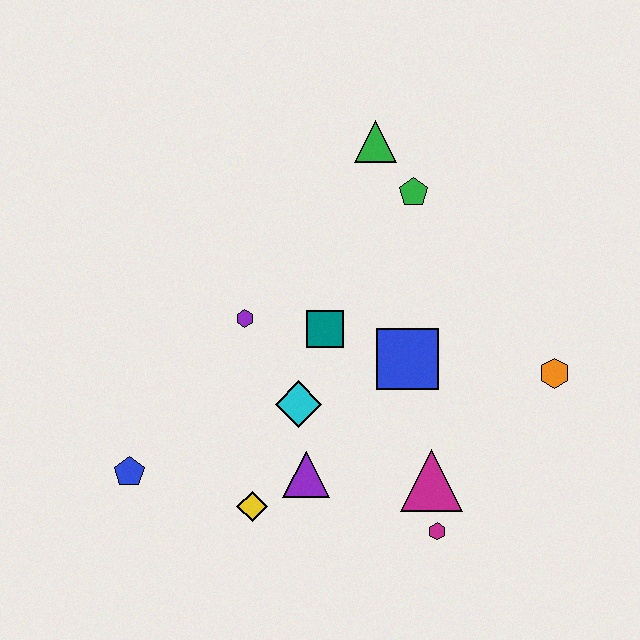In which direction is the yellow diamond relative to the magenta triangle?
The yellow diamond is to the left of the magenta triangle.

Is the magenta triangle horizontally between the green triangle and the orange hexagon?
Yes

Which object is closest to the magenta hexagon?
The magenta triangle is closest to the magenta hexagon.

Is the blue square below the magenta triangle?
No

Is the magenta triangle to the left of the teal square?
No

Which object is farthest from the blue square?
The blue pentagon is farthest from the blue square.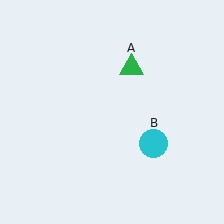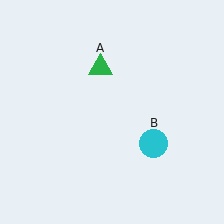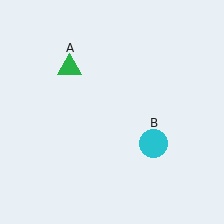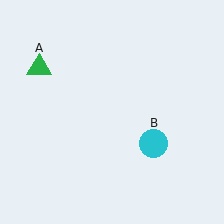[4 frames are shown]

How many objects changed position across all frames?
1 object changed position: green triangle (object A).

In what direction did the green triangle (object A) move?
The green triangle (object A) moved left.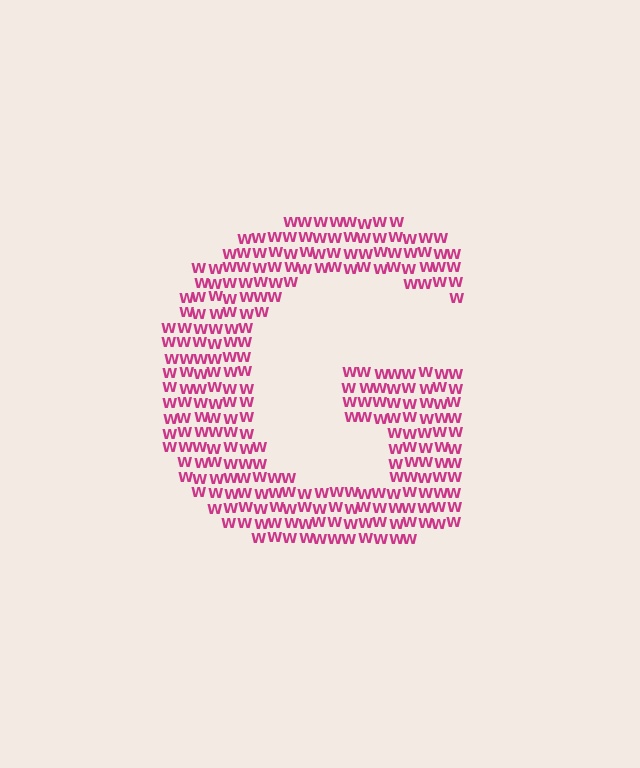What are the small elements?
The small elements are letter W's.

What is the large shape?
The large shape is the letter G.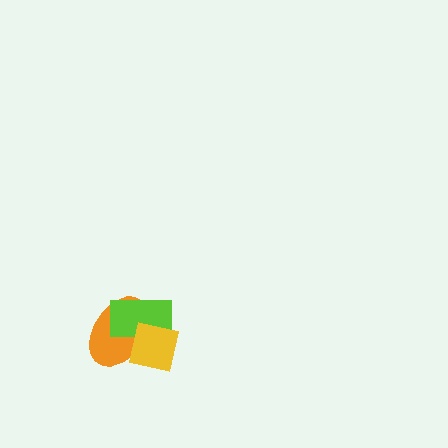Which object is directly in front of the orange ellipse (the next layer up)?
The lime rectangle is directly in front of the orange ellipse.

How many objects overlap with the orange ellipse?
2 objects overlap with the orange ellipse.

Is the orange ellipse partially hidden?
Yes, it is partially covered by another shape.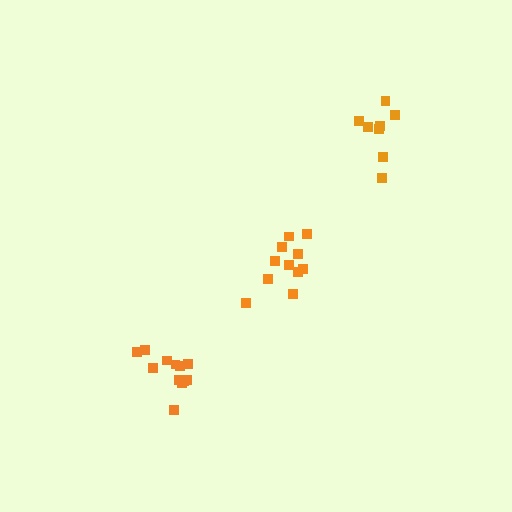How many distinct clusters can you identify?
There are 3 distinct clusters.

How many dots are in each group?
Group 1: 11 dots, Group 2: 8 dots, Group 3: 12 dots (31 total).